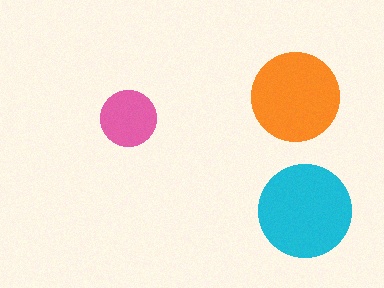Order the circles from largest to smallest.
the cyan one, the orange one, the pink one.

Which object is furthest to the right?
The cyan circle is rightmost.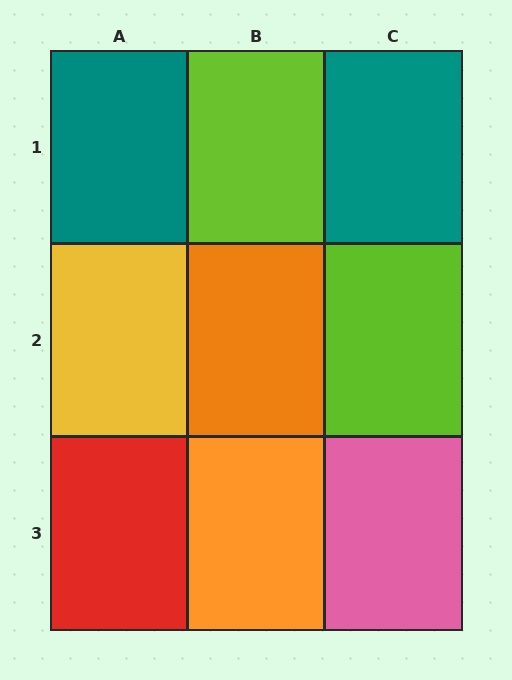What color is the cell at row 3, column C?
Pink.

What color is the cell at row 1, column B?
Lime.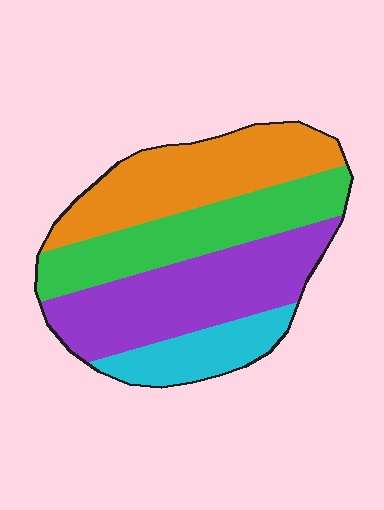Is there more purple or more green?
Purple.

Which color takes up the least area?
Cyan, at roughly 15%.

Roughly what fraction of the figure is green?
Green takes up about one quarter (1/4) of the figure.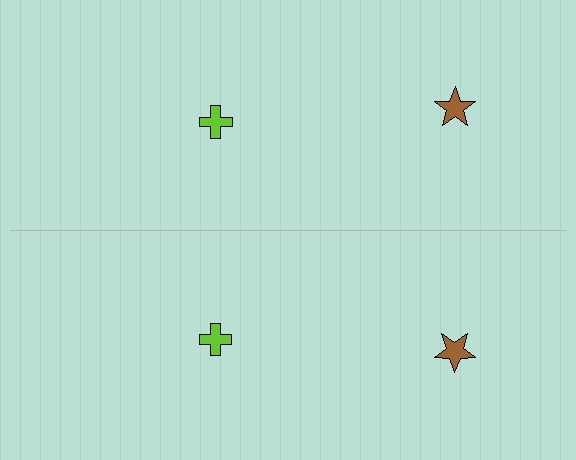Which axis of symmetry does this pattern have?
The pattern has a horizontal axis of symmetry running through the center of the image.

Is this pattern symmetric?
Yes, this pattern has bilateral (reflection) symmetry.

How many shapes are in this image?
There are 4 shapes in this image.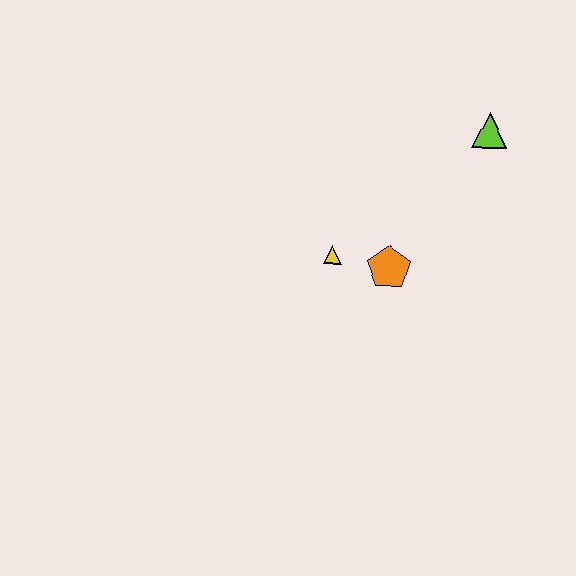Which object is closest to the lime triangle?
The orange pentagon is closest to the lime triangle.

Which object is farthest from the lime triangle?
The yellow triangle is farthest from the lime triangle.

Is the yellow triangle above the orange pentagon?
Yes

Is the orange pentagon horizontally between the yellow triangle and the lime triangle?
Yes